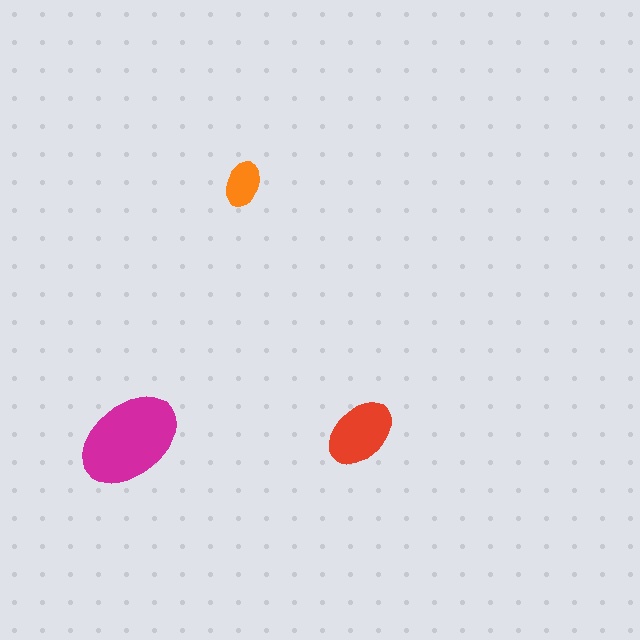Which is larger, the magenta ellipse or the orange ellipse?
The magenta one.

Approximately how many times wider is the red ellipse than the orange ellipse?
About 1.5 times wider.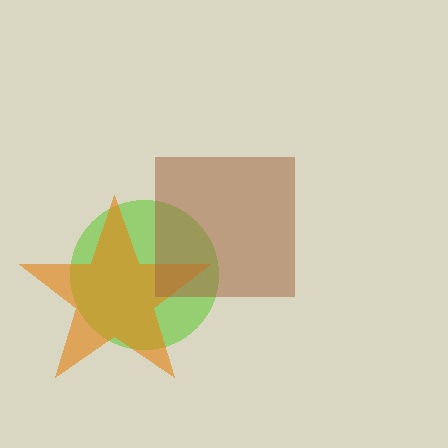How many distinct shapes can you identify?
There are 3 distinct shapes: a lime circle, an orange star, a brown square.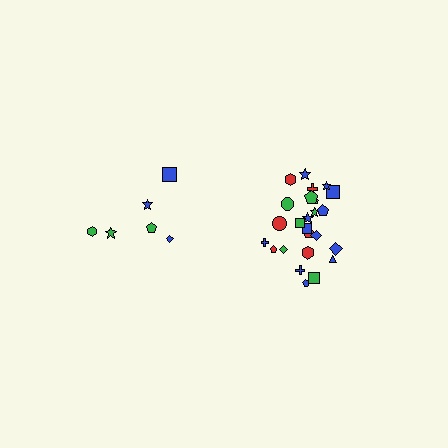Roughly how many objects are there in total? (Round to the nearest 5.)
Roughly 30 objects in total.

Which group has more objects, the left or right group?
The right group.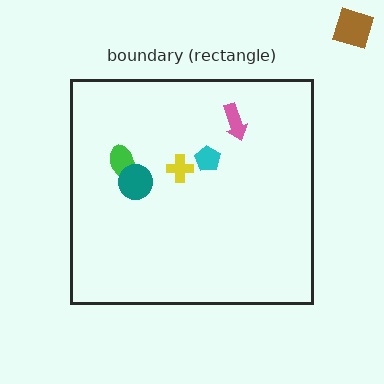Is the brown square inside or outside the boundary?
Outside.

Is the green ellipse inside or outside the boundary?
Inside.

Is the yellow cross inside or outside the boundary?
Inside.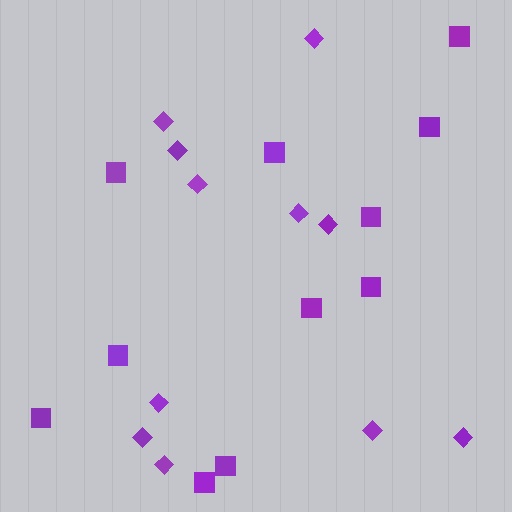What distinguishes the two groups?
There are 2 groups: one group of diamonds (11) and one group of squares (11).